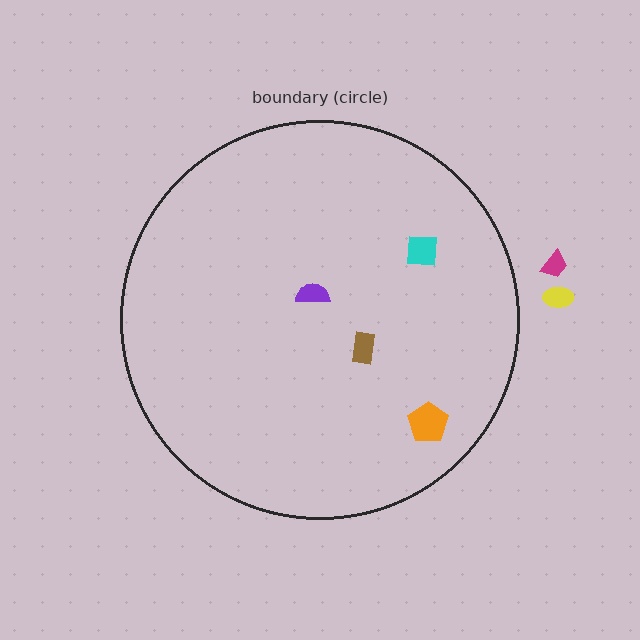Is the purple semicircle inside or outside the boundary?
Inside.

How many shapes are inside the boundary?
4 inside, 2 outside.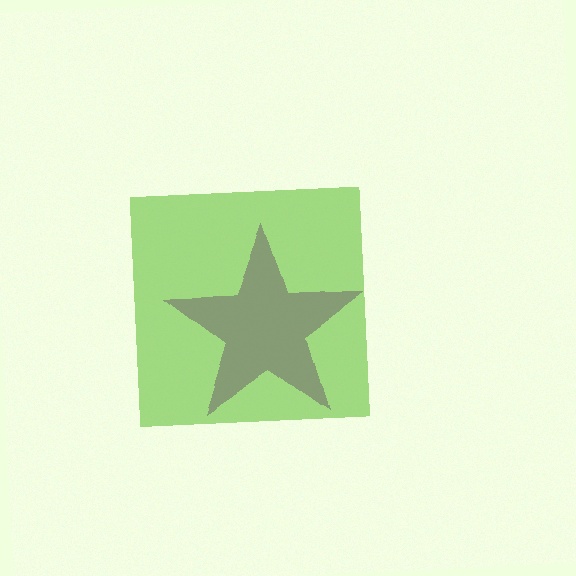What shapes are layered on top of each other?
The layered shapes are: a purple star, a lime square.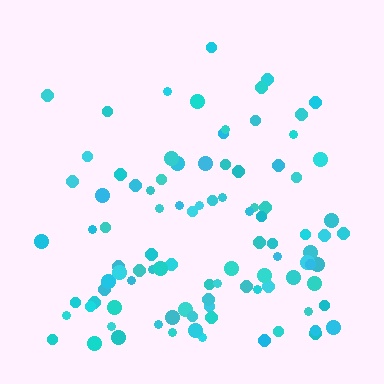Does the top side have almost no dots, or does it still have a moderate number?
Still a moderate number, just noticeably fewer than the bottom.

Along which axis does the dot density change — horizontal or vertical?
Vertical.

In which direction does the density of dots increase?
From top to bottom, with the bottom side densest.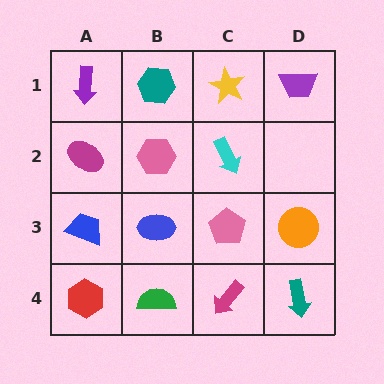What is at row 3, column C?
A pink pentagon.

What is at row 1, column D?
A purple trapezoid.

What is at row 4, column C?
A magenta arrow.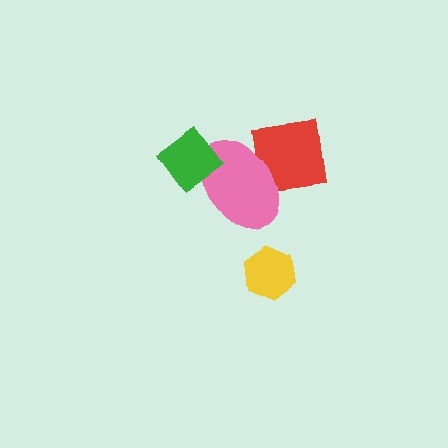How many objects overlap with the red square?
1 object overlaps with the red square.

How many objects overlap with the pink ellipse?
2 objects overlap with the pink ellipse.